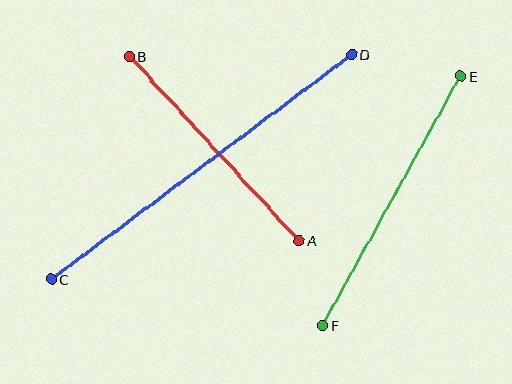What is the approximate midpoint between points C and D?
The midpoint is at approximately (202, 167) pixels.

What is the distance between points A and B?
The distance is approximately 251 pixels.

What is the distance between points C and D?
The distance is approximately 375 pixels.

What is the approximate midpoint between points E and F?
The midpoint is at approximately (392, 201) pixels.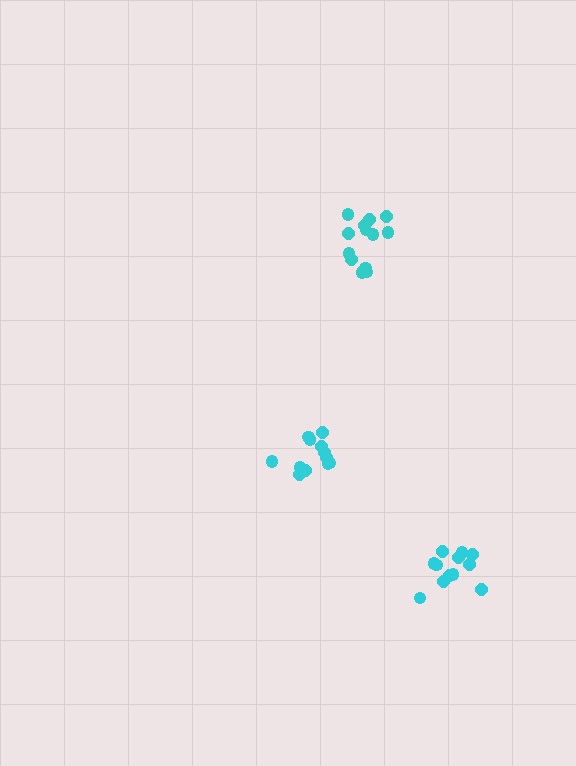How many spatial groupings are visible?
There are 3 spatial groupings.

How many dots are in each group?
Group 1: 13 dots, Group 2: 12 dots, Group 3: 13 dots (38 total).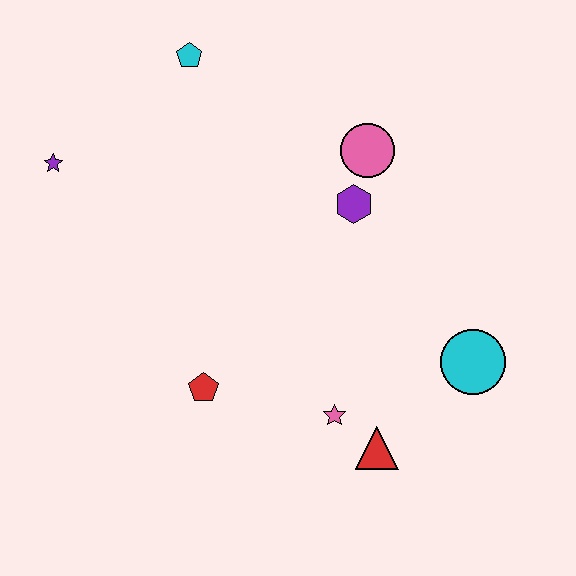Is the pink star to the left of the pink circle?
Yes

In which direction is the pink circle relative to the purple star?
The pink circle is to the right of the purple star.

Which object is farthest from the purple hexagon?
The purple star is farthest from the purple hexagon.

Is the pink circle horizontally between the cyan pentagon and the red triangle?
Yes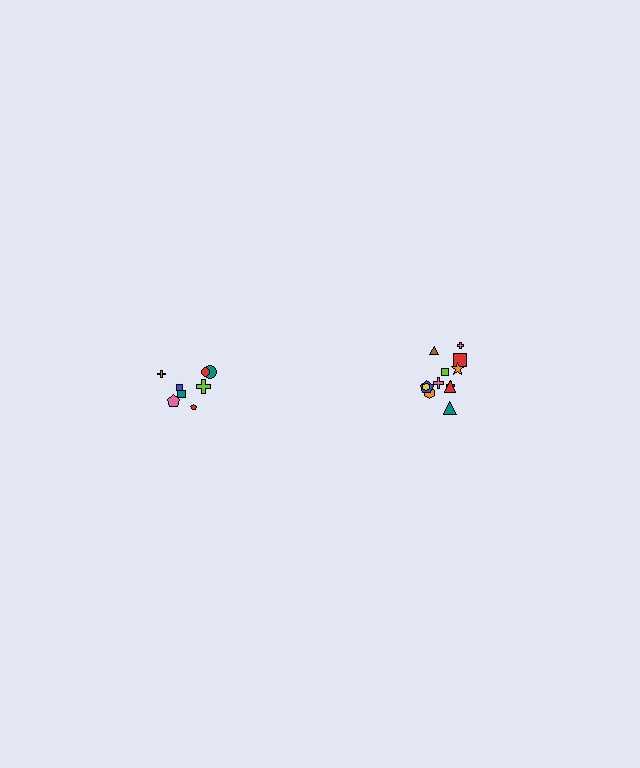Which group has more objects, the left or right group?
The right group.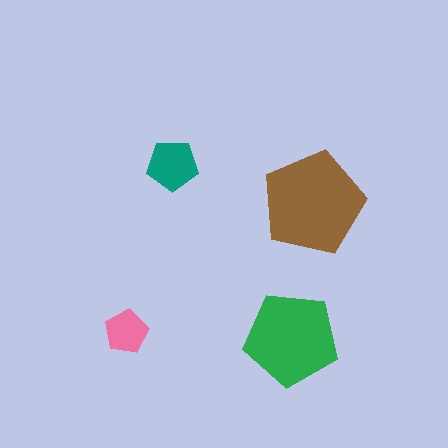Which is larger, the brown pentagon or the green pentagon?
The brown one.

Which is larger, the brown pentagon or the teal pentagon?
The brown one.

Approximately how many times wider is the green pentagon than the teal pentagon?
About 2 times wider.